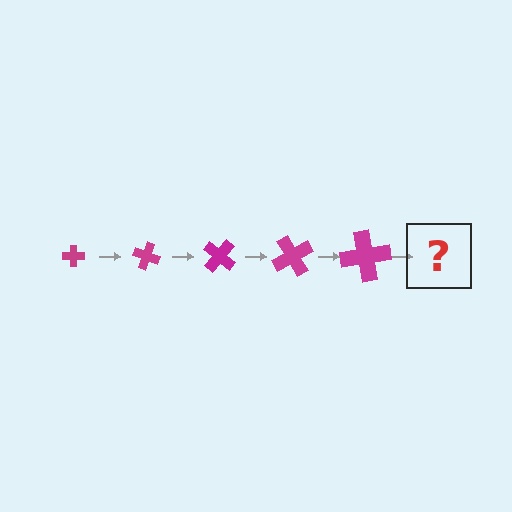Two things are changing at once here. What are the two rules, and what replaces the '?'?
The two rules are that the cross grows larger each step and it rotates 20 degrees each step. The '?' should be a cross, larger than the previous one and rotated 100 degrees from the start.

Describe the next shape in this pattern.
It should be a cross, larger than the previous one and rotated 100 degrees from the start.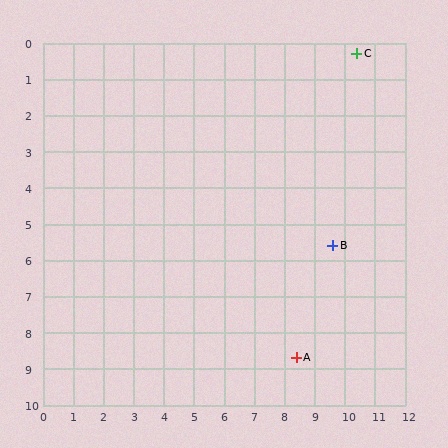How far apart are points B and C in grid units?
Points B and C are about 5.4 grid units apart.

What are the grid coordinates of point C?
Point C is at approximately (10.4, 0.3).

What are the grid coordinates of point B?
Point B is at approximately (9.6, 5.6).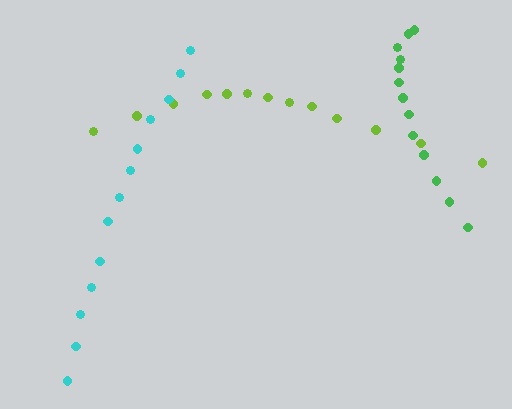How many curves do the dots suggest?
There are 3 distinct paths.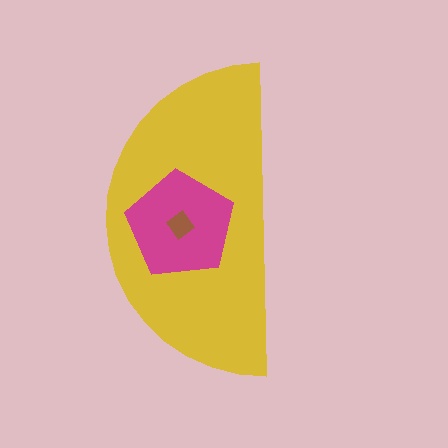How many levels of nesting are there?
3.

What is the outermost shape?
The yellow semicircle.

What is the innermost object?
The brown diamond.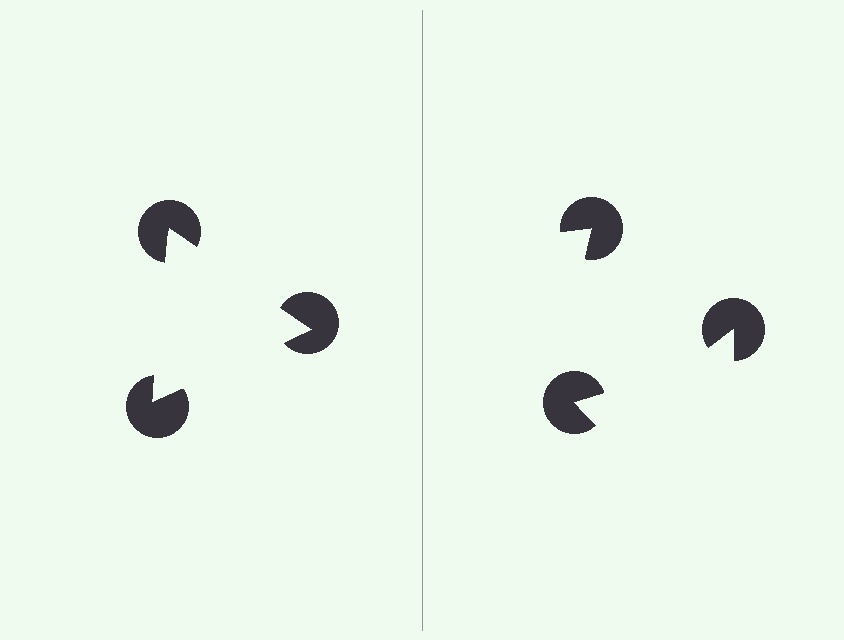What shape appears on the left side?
An illusory triangle.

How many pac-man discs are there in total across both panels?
6 — 3 on each side.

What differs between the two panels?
The pac-man discs are positioned identically on both sides; only the wedge orientations differ. On the left they align to a triangle; on the right they are misaligned.